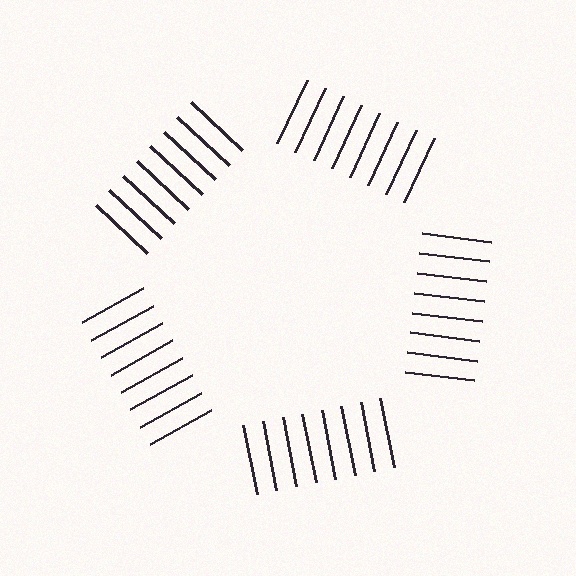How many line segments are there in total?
40 — 8 along each of the 5 edges.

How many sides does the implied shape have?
5 sides — the line-ends trace a pentagon.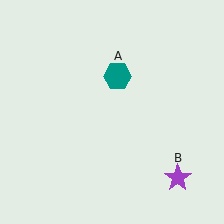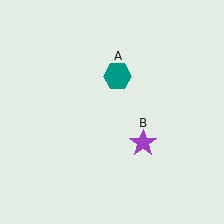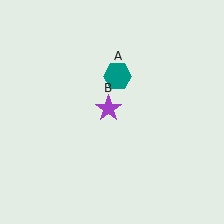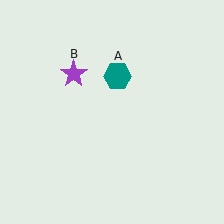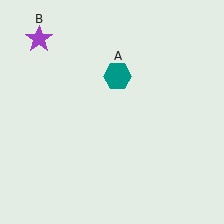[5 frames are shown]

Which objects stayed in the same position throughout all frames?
Teal hexagon (object A) remained stationary.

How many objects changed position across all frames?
1 object changed position: purple star (object B).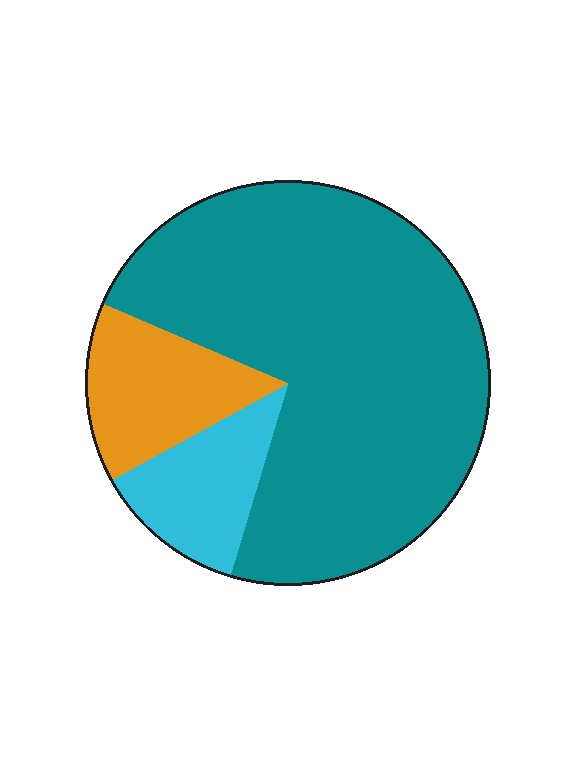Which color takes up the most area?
Teal, at roughly 75%.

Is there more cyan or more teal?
Teal.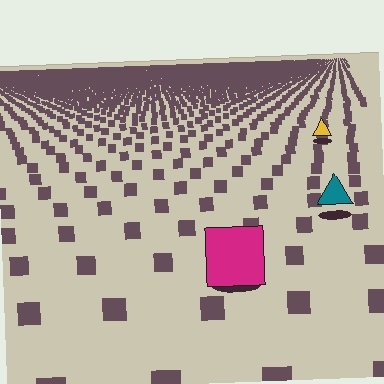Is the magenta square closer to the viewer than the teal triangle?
Yes. The magenta square is closer — you can tell from the texture gradient: the ground texture is coarser near it.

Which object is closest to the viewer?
The magenta square is closest. The texture marks near it are larger and more spread out.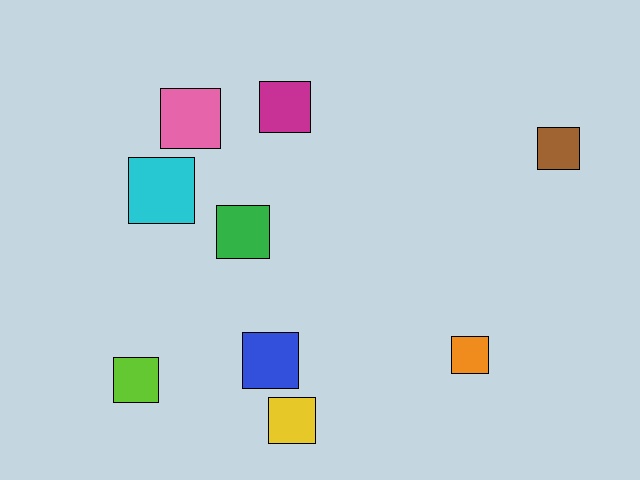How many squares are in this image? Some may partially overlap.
There are 9 squares.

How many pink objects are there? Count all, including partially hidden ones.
There is 1 pink object.